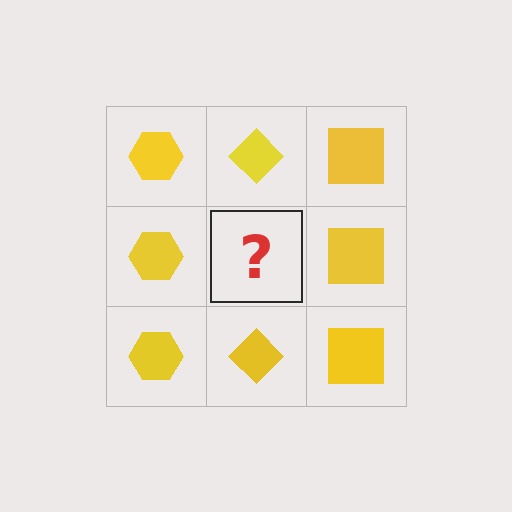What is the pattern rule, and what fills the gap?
The rule is that each column has a consistent shape. The gap should be filled with a yellow diamond.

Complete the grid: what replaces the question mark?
The question mark should be replaced with a yellow diamond.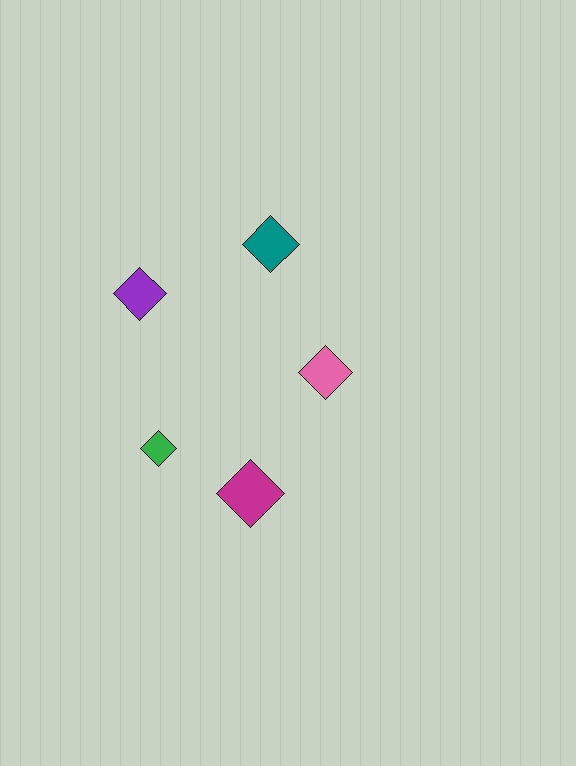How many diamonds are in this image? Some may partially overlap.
There are 5 diamonds.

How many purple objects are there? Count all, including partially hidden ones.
There is 1 purple object.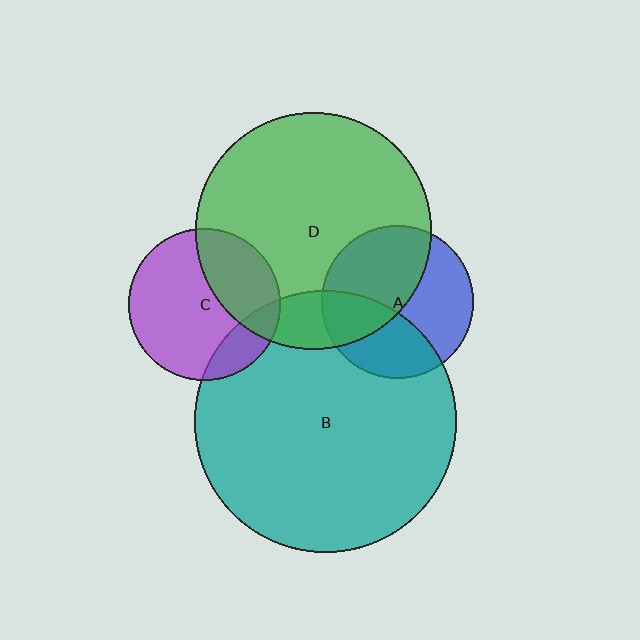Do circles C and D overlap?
Yes.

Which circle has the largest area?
Circle B (teal).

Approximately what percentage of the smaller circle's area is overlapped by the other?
Approximately 35%.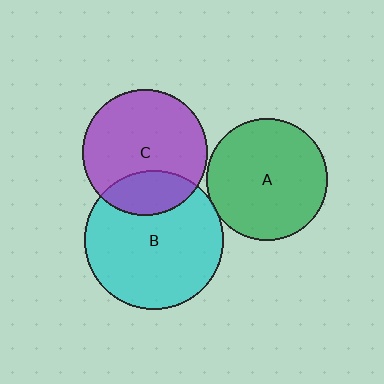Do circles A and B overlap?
Yes.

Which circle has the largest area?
Circle B (cyan).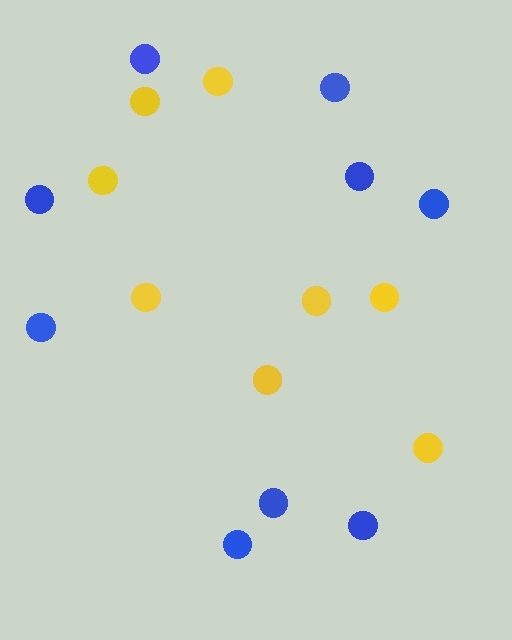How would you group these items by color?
There are 2 groups: one group of blue circles (9) and one group of yellow circles (8).